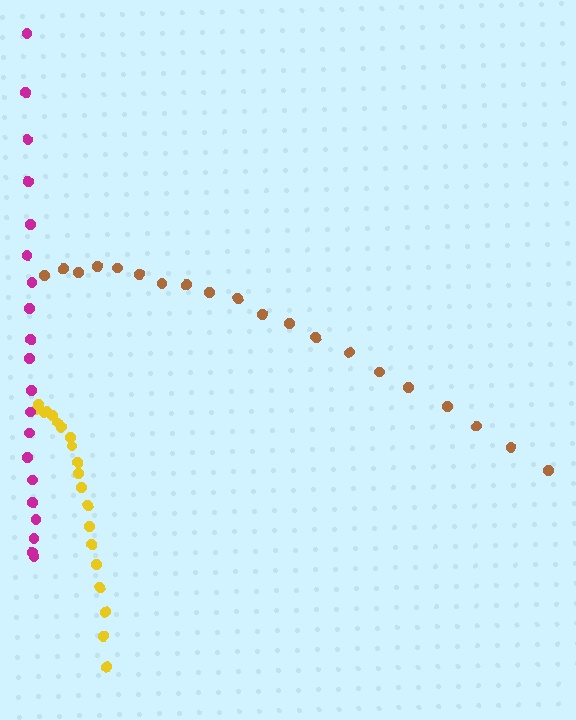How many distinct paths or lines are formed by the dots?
There are 3 distinct paths.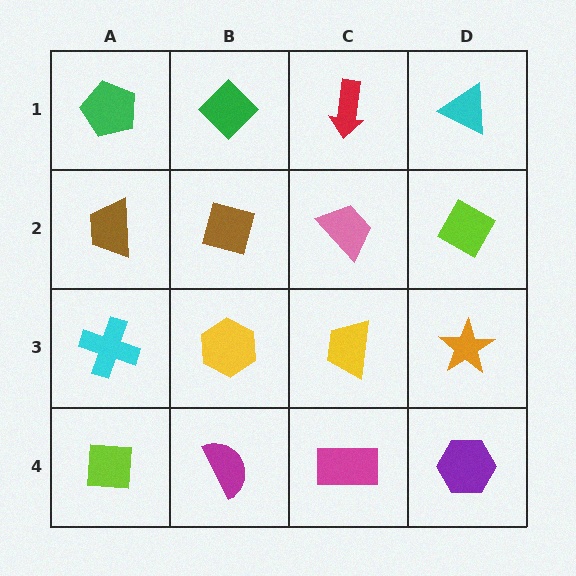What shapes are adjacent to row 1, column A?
A brown trapezoid (row 2, column A), a green diamond (row 1, column B).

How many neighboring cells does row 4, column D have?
2.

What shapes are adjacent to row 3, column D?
A lime diamond (row 2, column D), a purple hexagon (row 4, column D), a yellow trapezoid (row 3, column C).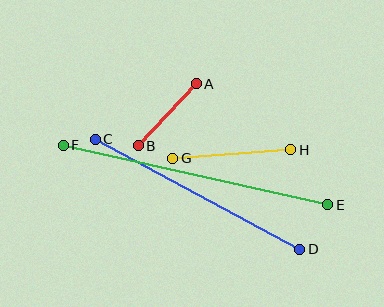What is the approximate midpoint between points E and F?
The midpoint is at approximately (196, 175) pixels.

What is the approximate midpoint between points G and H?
The midpoint is at approximately (232, 154) pixels.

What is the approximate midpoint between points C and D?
The midpoint is at approximately (198, 194) pixels.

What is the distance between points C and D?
The distance is approximately 232 pixels.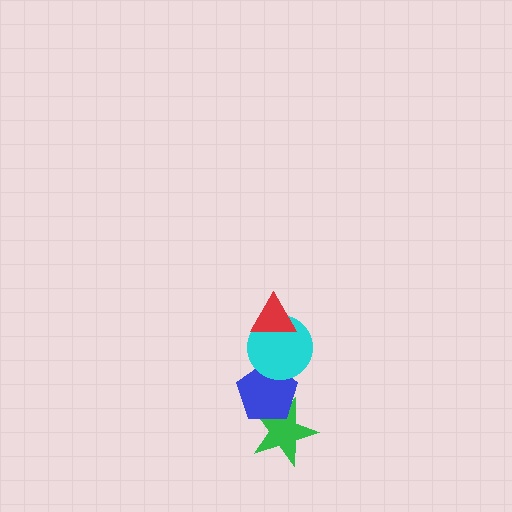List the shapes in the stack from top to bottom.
From top to bottom: the red triangle, the cyan circle, the blue pentagon, the green star.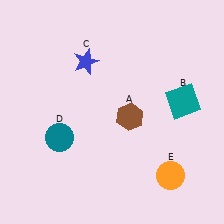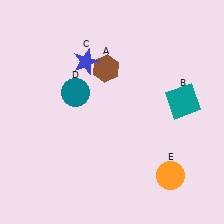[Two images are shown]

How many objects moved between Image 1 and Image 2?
2 objects moved between the two images.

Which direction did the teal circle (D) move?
The teal circle (D) moved up.